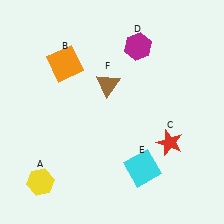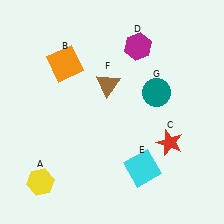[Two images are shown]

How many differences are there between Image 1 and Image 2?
There is 1 difference between the two images.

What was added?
A teal circle (G) was added in Image 2.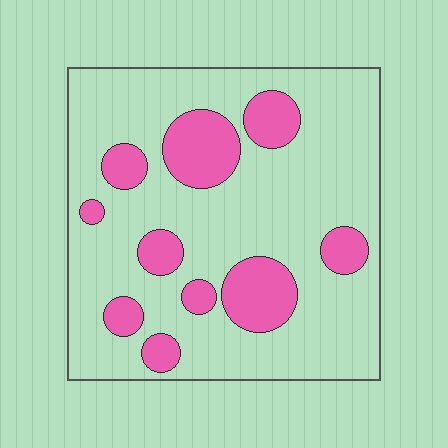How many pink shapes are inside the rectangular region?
10.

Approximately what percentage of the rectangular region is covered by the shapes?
Approximately 20%.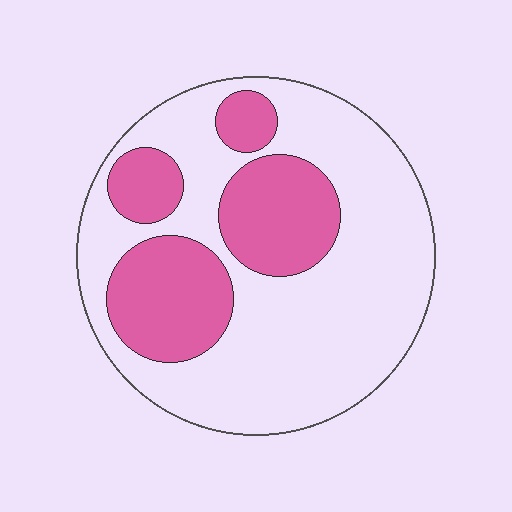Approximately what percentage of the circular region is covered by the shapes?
Approximately 30%.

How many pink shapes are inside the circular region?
4.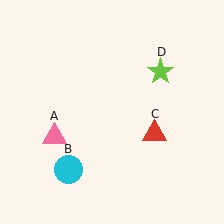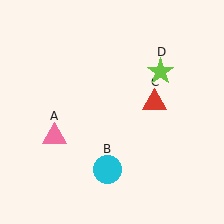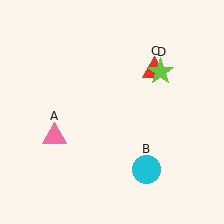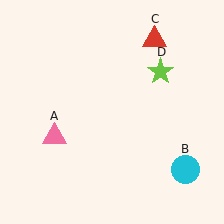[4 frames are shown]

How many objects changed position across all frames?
2 objects changed position: cyan circle (object B), red triangle (object C).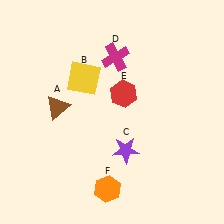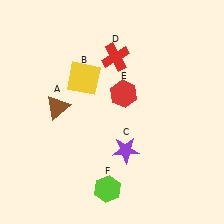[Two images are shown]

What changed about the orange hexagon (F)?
In Image 1, F is orange. In Image 2, it changed to lime.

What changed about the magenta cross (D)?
In Image 1, D is magenta. In Image 2, it changed to red.